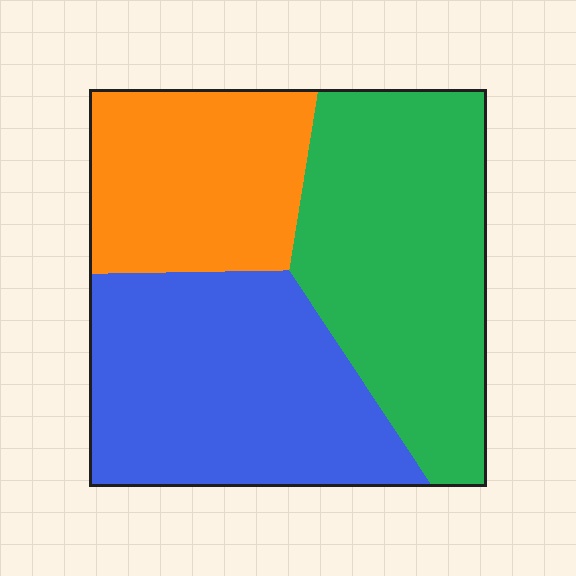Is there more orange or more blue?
Blue.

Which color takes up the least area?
Orange, at roughly 25%.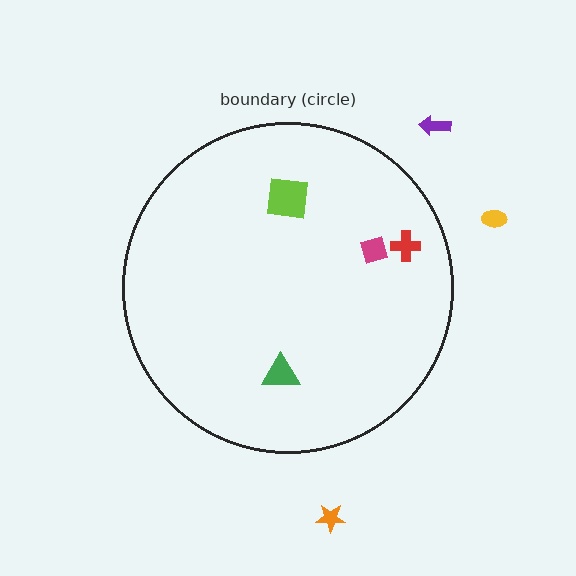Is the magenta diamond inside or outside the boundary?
Inside.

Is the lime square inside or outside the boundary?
Inside.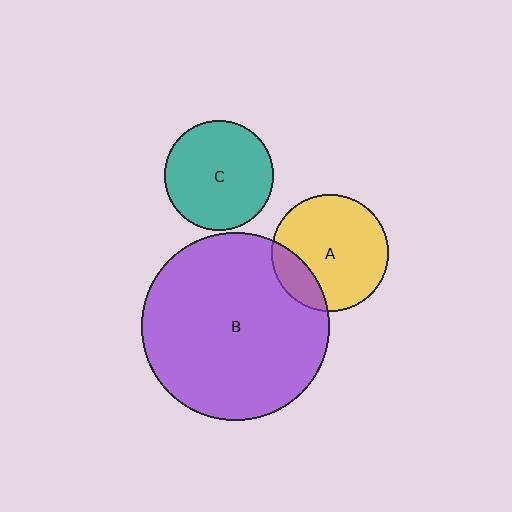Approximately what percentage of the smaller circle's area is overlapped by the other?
Approximately 20%.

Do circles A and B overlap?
Yes.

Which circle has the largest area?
Circle B (purple).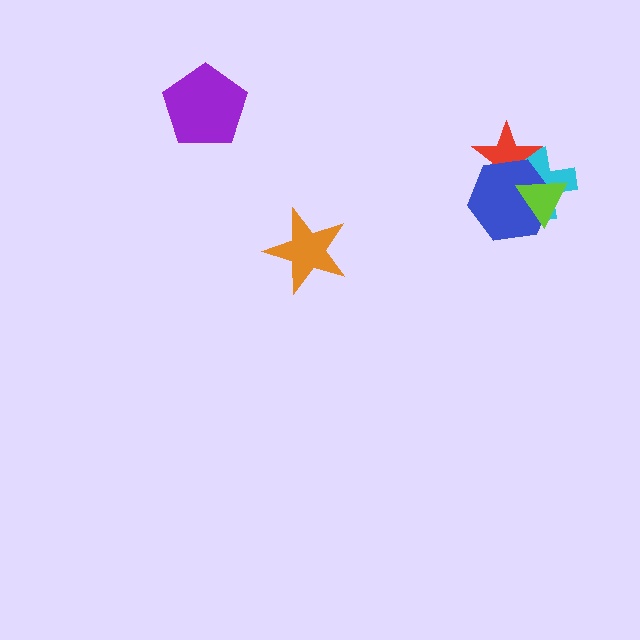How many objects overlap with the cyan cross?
3 objects overlap with the cyan cross.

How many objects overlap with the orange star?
0 objects overlap with the orange star.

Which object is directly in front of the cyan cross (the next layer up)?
The red star is directly in front of the cyan cross.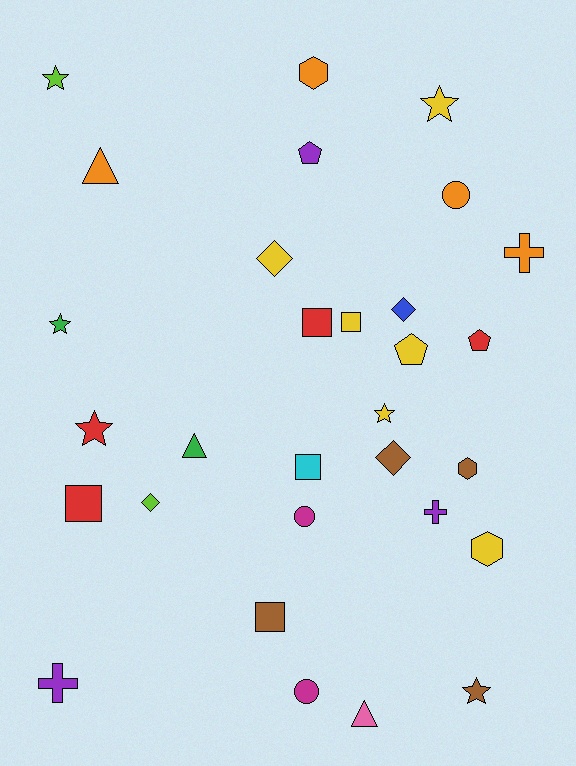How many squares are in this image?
There are 5 squares.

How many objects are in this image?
There are 30 objects.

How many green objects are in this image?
There are 2 green objects.